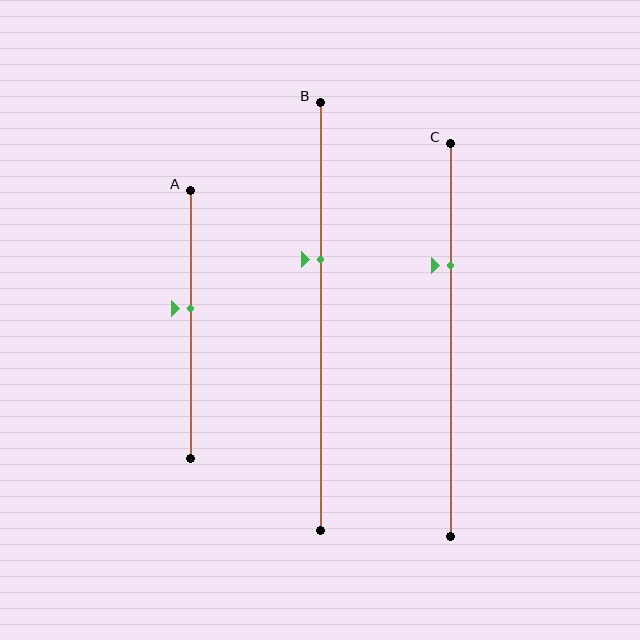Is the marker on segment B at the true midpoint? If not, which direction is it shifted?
No, the marker on segment B is shifted upward by about 13% of the segment length.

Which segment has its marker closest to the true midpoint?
Segment A has its marker closest to the true midpoint.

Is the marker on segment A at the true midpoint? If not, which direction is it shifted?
No, the marker on segment A is shifted upward by about 6% of the segment length.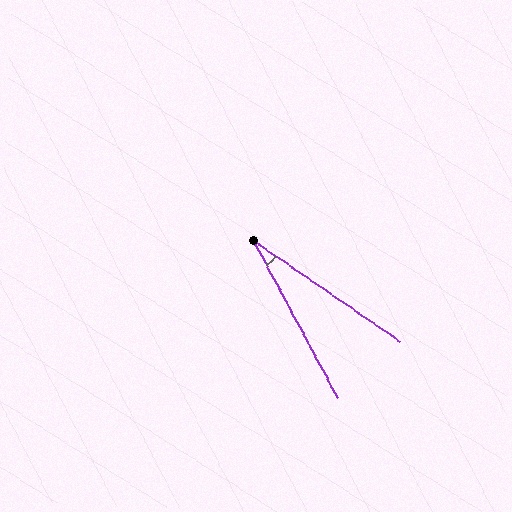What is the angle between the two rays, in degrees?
Approximately 28 degrees.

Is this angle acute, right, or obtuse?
It is acute.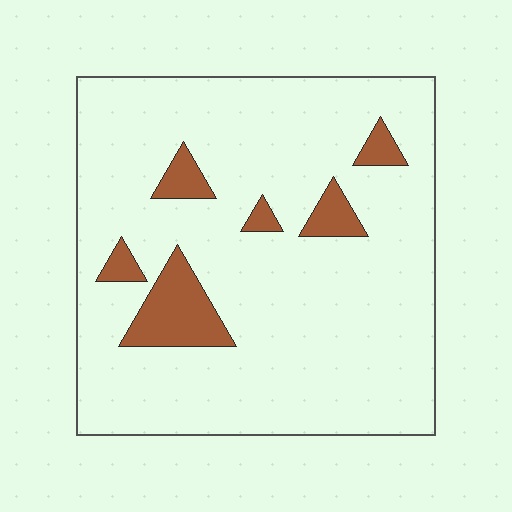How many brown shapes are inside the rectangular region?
6.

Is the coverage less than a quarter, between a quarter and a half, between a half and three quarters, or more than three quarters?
Less than a quarter.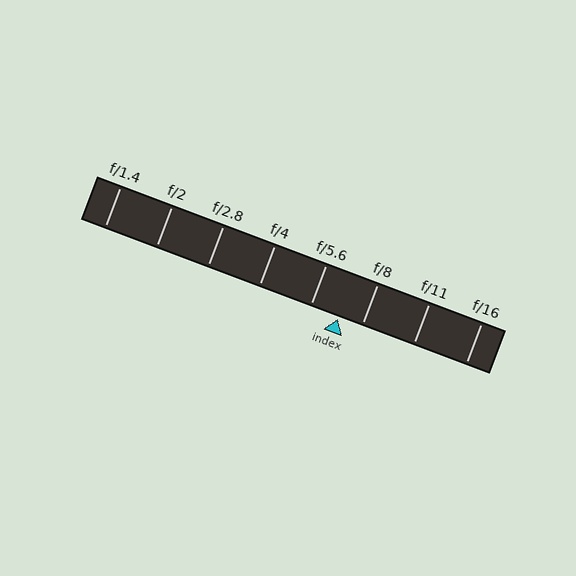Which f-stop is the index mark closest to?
The index mark is closest to f/8.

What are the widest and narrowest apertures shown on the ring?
The widest aperture shown is f/1.4 and the narrowest is f/16.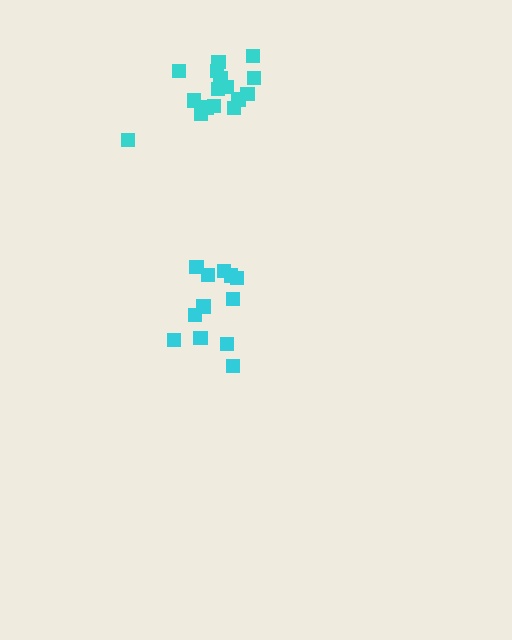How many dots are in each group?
Group 1: 16 dots, Group 2: 12 dots (28 total).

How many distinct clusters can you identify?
There are 2 distinct clusters.